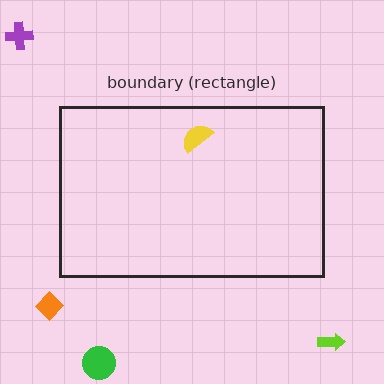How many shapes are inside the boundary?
1 inside, 4 outside.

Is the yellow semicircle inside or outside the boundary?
Inside.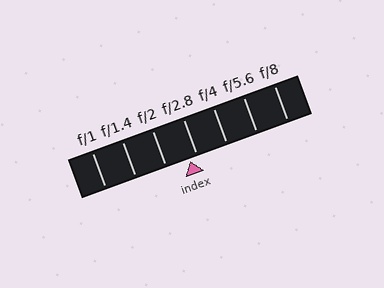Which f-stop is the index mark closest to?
The index mark is closest to f/2.8.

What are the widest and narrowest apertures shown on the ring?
The widest aperture shown is f/1 and the narrowest is f/8.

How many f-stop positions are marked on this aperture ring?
There are 7 f-stop positions marked.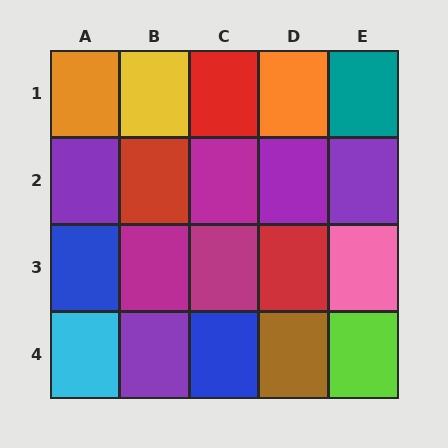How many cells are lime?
1 cell is lime.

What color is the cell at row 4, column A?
Cyan.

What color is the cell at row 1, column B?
Yellow.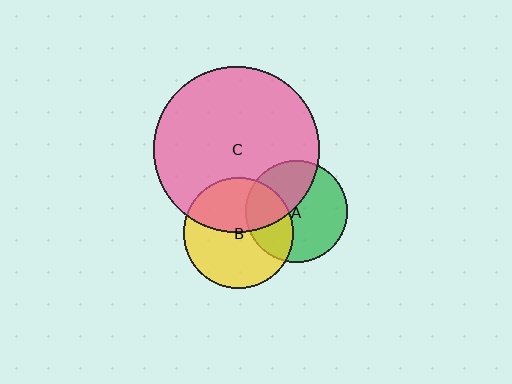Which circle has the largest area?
Circle C (pink).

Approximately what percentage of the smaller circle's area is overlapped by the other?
Approximately 35%.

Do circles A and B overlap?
Yes.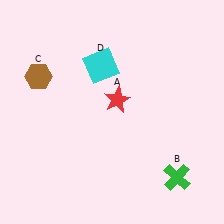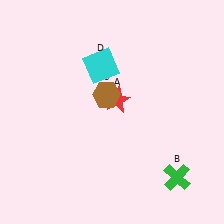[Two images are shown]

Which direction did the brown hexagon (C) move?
The brown hexagon (C) moved right.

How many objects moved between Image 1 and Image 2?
1 object moved between the two images.